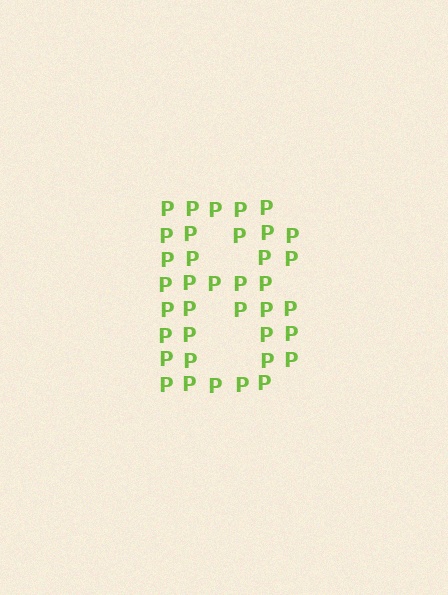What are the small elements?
The small elements are letter P's.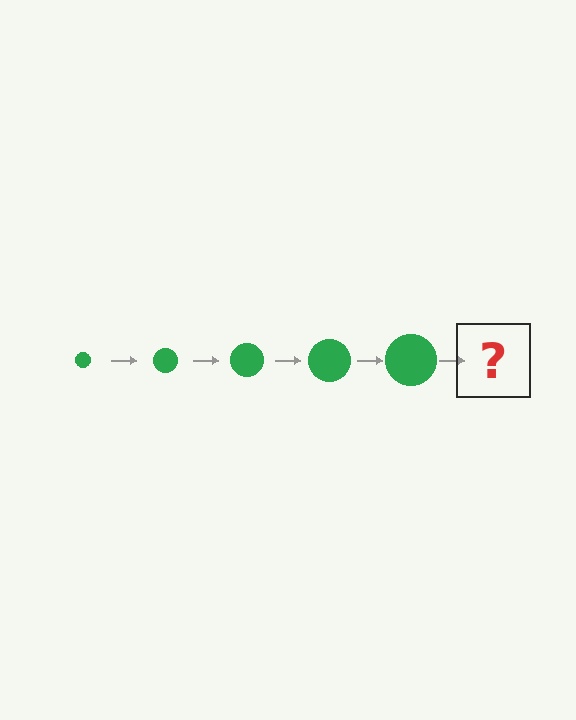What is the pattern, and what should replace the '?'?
The pattern is that the circle gets progressively larger each step. The '?' should be a green circle, larger than the previous one.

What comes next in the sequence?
The next element should be a green circle, larger than the previous one.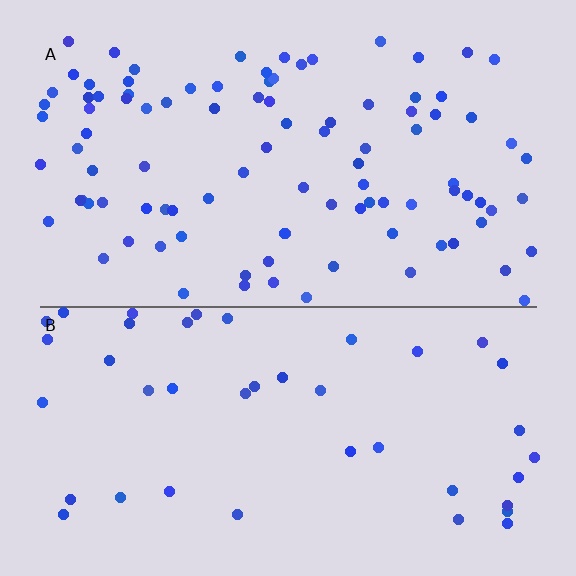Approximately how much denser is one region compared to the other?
Approximately 2.4× — region A over region B.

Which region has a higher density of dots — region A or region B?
A (the top).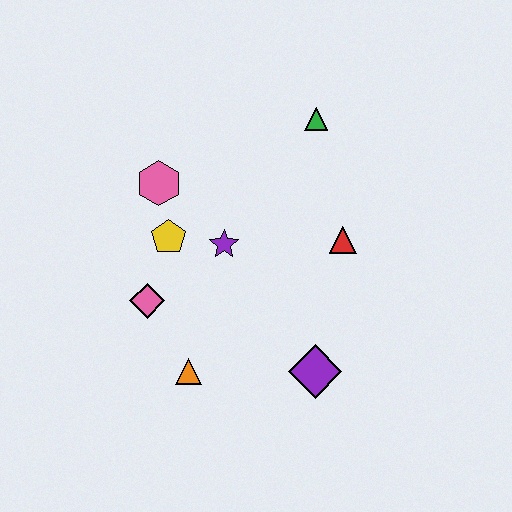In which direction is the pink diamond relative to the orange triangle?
The pink diamond is above the orange triangle.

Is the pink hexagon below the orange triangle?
No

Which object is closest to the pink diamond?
The yellow pentagon is closest to the pink diamond.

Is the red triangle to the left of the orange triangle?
No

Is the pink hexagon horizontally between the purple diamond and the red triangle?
No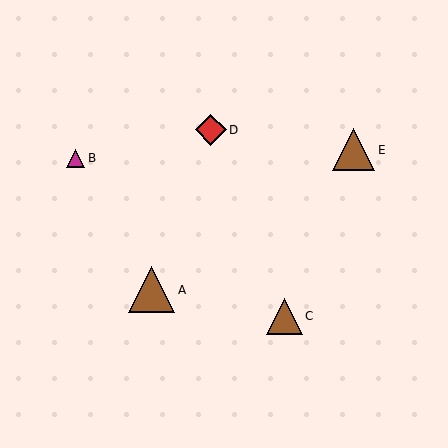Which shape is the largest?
The brown triangle (labeled A) is the largest.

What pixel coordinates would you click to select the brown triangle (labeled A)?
Click at (152, 290) to select the brown triangle A.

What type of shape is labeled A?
Shape A is a brown triangle.